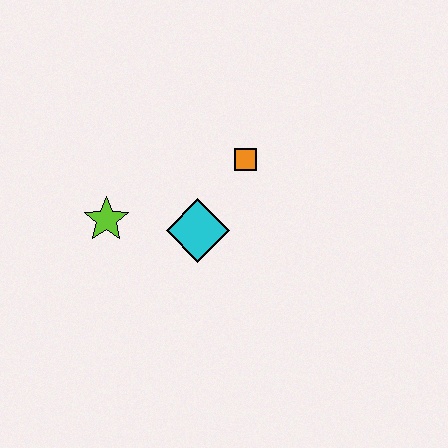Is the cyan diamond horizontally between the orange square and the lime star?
Yes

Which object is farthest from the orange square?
The lime star is farthest from the orange square.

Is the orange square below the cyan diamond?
No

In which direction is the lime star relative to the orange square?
The lime star is to the left of the orange square.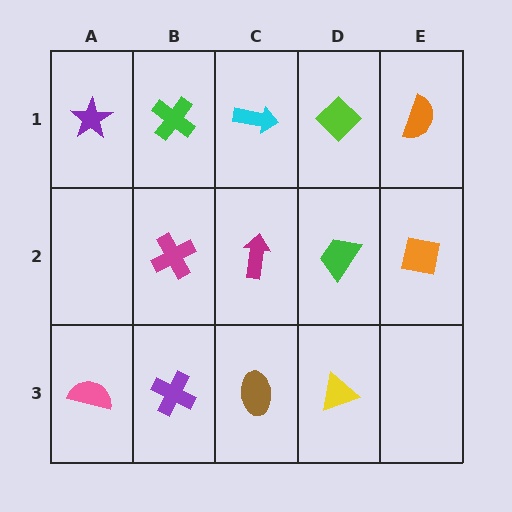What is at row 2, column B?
A magenta cross.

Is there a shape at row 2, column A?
No, that cell is empty.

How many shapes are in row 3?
4 shapes.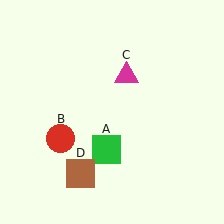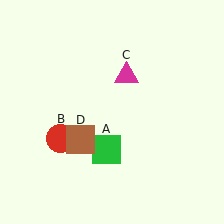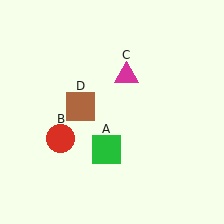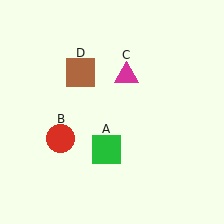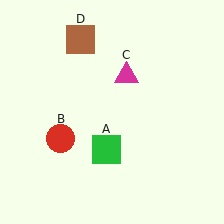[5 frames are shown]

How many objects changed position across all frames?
1 object changed position: brown square (object D).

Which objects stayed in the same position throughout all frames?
Green square (object A) and red circle (object B) and magenta triangle (object C) remained stationary.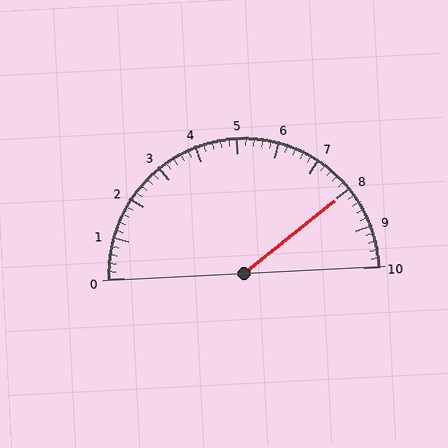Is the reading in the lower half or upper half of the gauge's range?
The reading is in the upper half of the range (0 to 10).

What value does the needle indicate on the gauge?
The needle indicates approximately 8.0.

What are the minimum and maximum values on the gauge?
The gauge ranges from 0 to 10.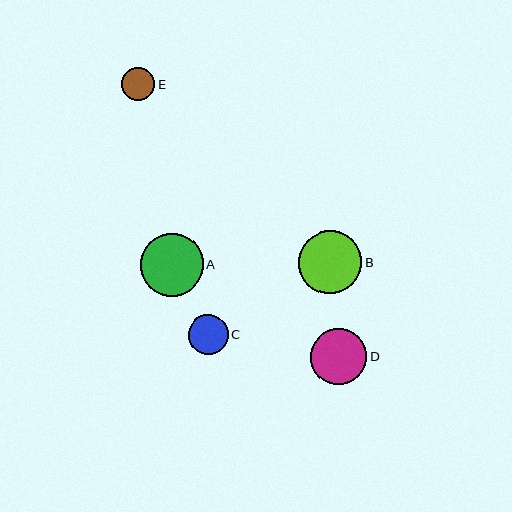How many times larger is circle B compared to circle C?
Circle B is approximately 1.6 times the size of circle C.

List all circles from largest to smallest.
From largest to smallest: B, A, D, C, E.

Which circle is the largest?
Circle B is the largest with a size of approximately 63 pixels.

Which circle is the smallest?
Circle E is the smallest with a size of approximately 33 pixels.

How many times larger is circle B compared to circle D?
Circle B is approximately 1.1 times the size of circle D.